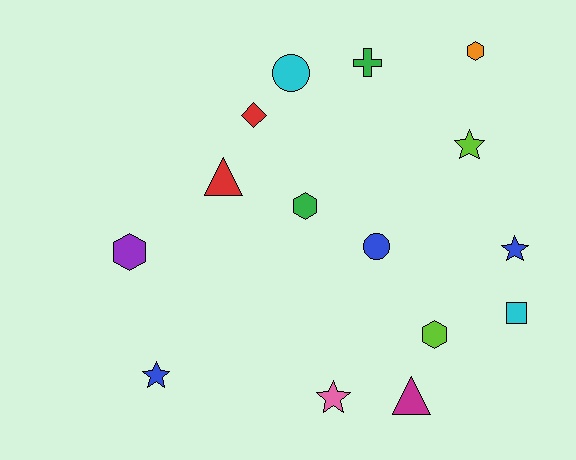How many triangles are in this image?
There are 2 triangles.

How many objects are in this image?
There are 15 objects.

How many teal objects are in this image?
There are no teal objects.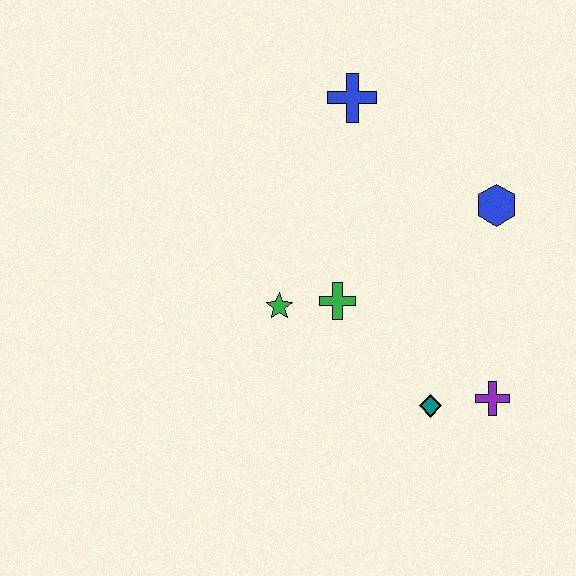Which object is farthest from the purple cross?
The blue cross is farthest from the purple cross.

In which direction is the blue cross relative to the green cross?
The blue cross is above the green cross.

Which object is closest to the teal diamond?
The purple cross is closest to the teal diamond.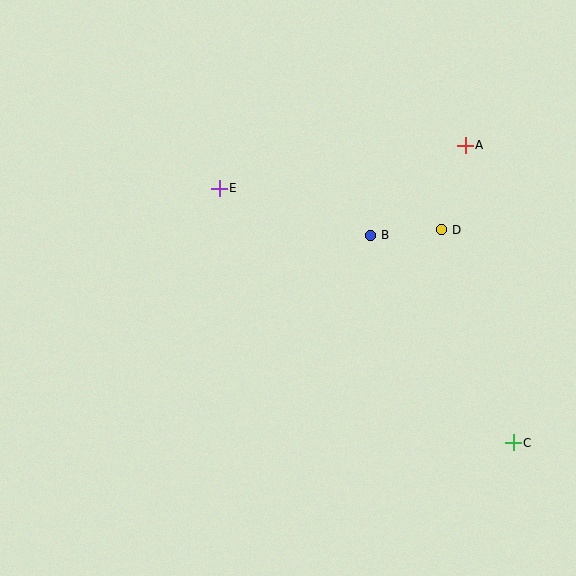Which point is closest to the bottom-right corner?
Point C is closest to the bottom-right corner.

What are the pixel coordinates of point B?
Point B is at (371, 235).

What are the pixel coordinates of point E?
Point E is at (219, 188).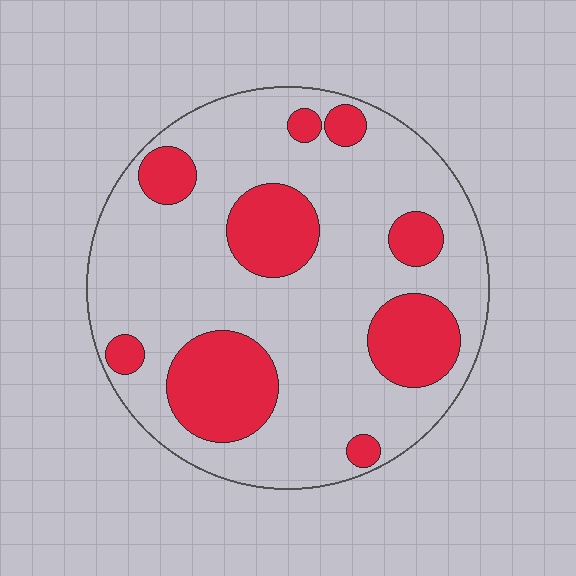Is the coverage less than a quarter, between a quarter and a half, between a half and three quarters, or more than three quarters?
Between a quarter and a half.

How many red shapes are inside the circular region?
9.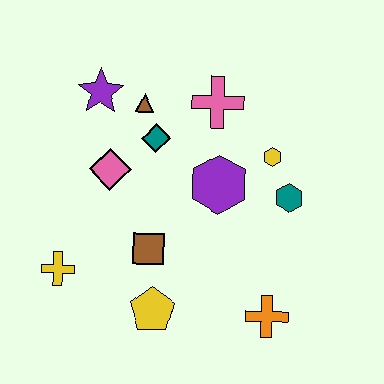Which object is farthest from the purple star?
The orange cross is farthest from the purple star.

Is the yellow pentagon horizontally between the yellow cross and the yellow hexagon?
Yes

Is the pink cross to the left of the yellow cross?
No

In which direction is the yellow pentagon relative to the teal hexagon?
The yellow pentagon is to the left of the teal hexagon.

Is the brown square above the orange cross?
Yes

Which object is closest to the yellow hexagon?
The teal hexagon is closest to the yellow hexagon.